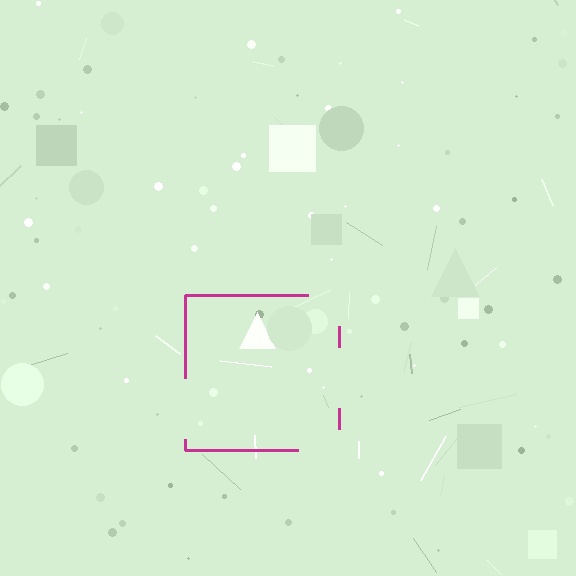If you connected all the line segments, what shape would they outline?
They would outline a square.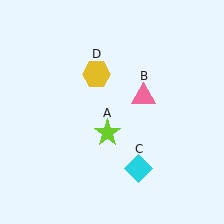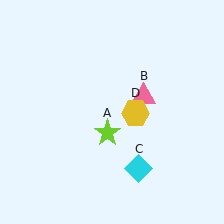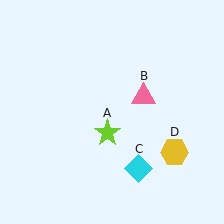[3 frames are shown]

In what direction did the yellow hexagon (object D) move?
The yellow hexagon (object D) moved down and to the right.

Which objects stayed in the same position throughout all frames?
Lime star (object A) and pink triangle (object B) and cyan diamond (object C) remained stationary.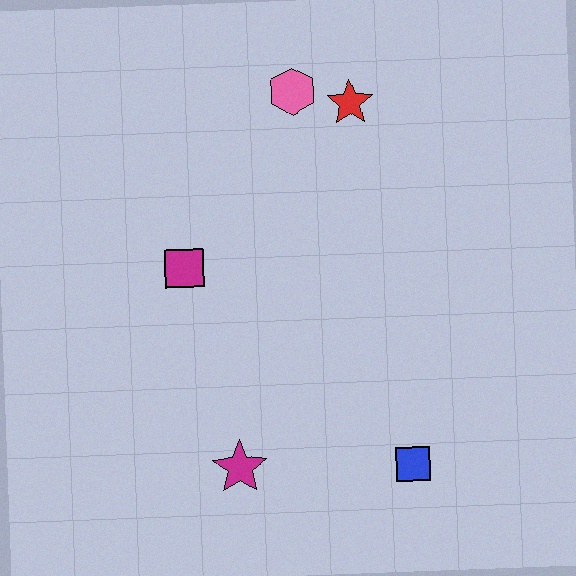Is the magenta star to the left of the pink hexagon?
Yes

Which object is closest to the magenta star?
The blue square is closest to the magenta star.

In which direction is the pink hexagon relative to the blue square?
The pink hexagon is above the blue square.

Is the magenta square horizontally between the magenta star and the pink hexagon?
No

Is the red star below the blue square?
No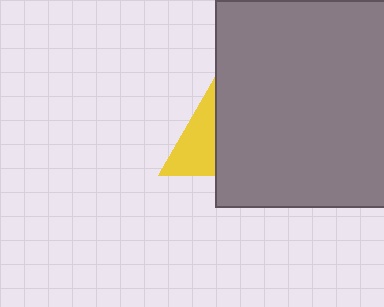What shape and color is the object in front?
The object in front is a gray square.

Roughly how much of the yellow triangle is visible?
A small part of it is visible (roughly 35%).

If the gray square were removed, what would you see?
You would see the complete yellow triangle.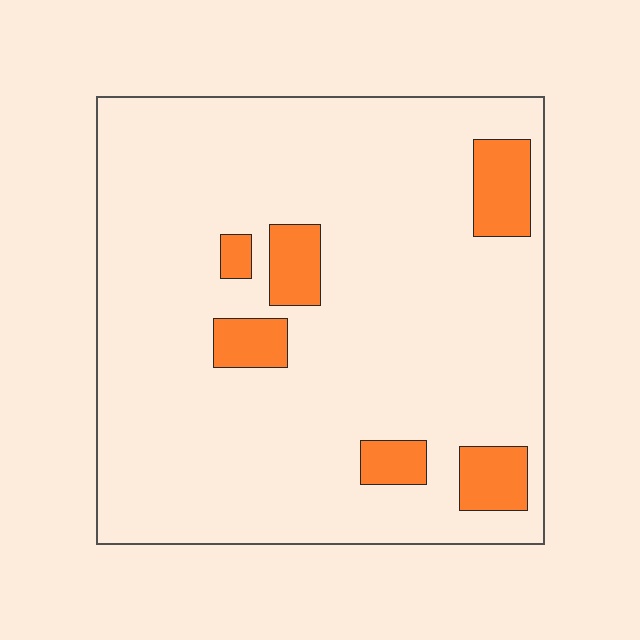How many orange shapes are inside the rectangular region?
6.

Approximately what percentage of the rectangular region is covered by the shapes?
Approximately 10%.